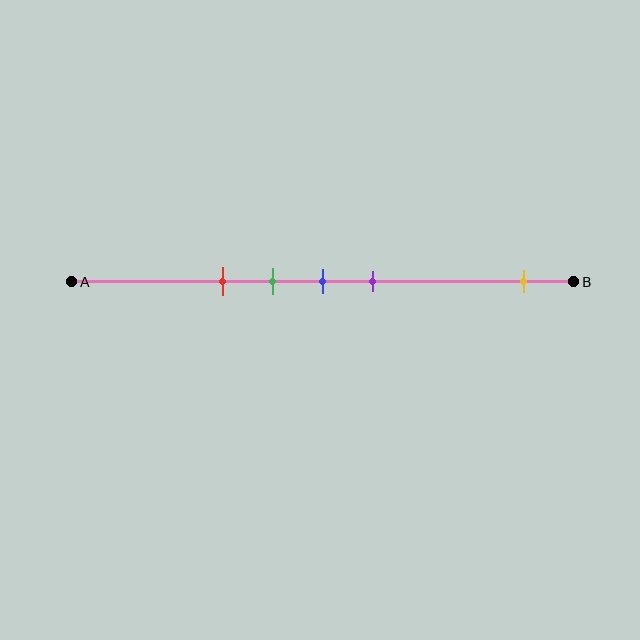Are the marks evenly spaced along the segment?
No, the marks are not evenly spaced.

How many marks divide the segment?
There are 5 marks dividing the segment.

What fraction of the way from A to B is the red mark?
The red mark is approximately 30% (0.3) of the way from A to B.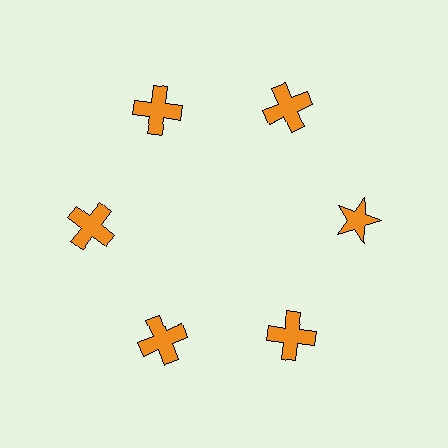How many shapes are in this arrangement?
There are 6 shapes arranged in a ring pattern.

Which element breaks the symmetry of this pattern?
The orange star at roughly the 3 o'clock position breaks the symmetry. All other shapes are orange crosses.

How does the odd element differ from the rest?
It has a different shape: star instead of cross.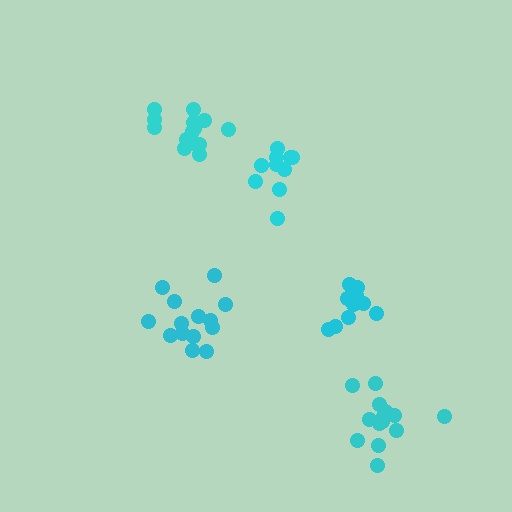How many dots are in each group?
Group 1: 11 dots, Group 2: 10 dots, Group 3: 14 dots, Group 4: 15 dots, Group 5: 14 dots (64 total).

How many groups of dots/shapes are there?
There are 5 groups.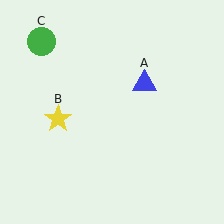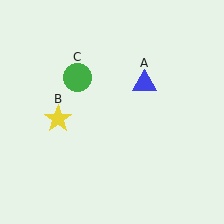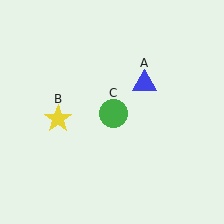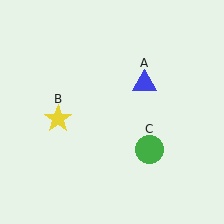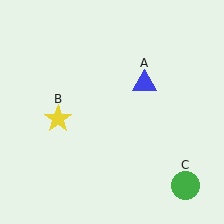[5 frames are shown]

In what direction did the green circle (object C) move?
The green circle (object C) moved down and to the right.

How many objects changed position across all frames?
1 object changed position: green circle (object C).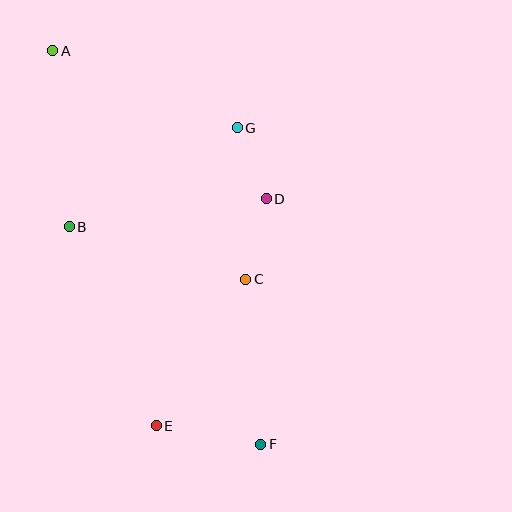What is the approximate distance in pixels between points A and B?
The distance between A and B is approximately 177 pixels.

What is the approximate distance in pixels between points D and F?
The distance between D and F is approximately 246 pixels.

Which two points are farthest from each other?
Points A and F are farthest from each other.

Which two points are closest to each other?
Points D and G are closest to each other.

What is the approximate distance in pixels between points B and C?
The distance between B and C is approximately 184 pixels.